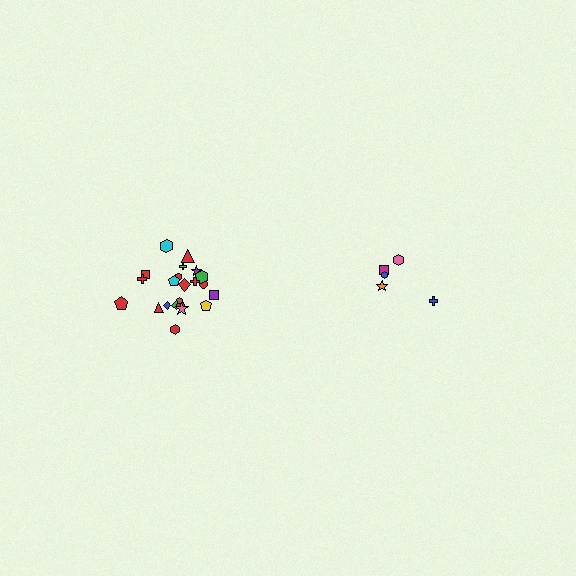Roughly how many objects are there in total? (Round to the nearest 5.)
Roughly 25 objects in total.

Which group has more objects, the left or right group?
The left group.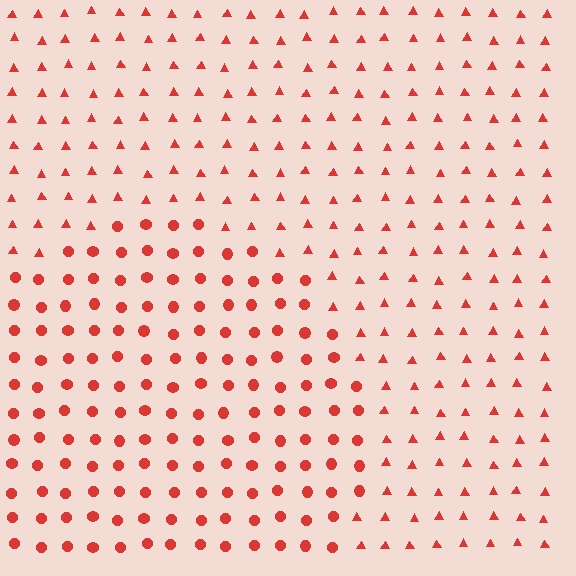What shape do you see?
I see a circle.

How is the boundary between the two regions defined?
The boundary is defined by a change in element shape: circles inside vs. triangles outside. All elements share the same color and spacing.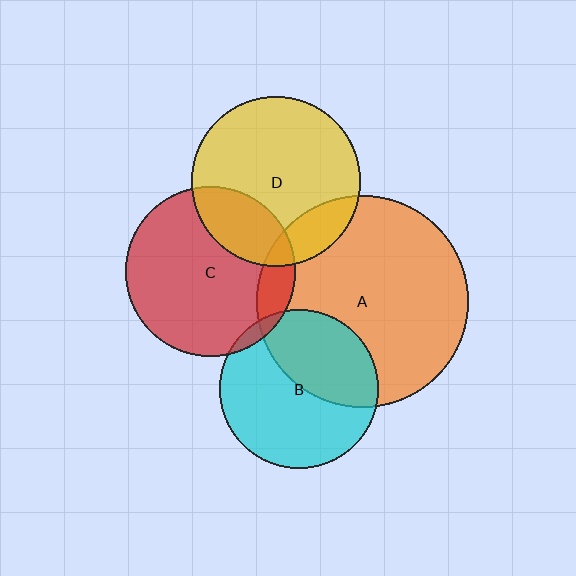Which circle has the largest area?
Circle A (orange).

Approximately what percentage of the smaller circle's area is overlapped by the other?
Approximately 15%.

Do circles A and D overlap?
Yes.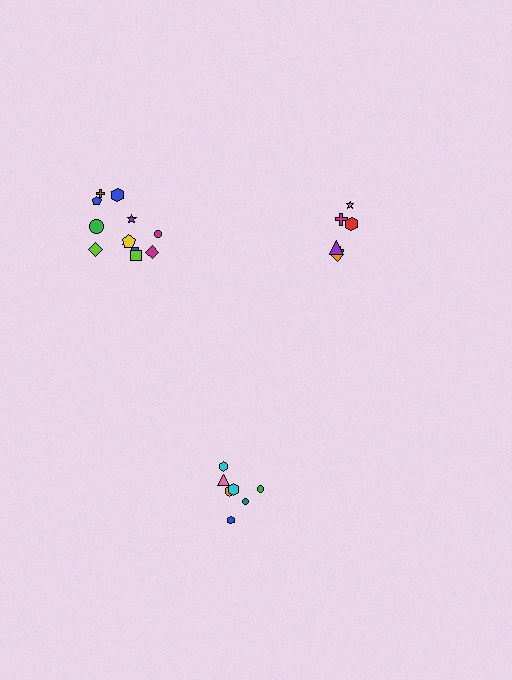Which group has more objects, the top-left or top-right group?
The top-left group.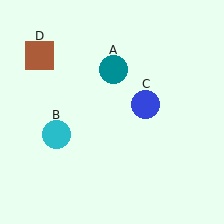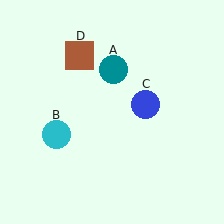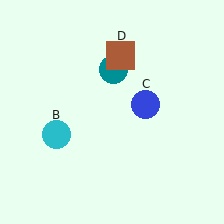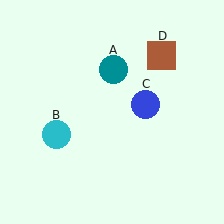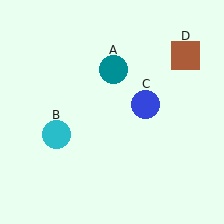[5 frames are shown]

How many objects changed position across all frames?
1 object changed position: brown square (object D).